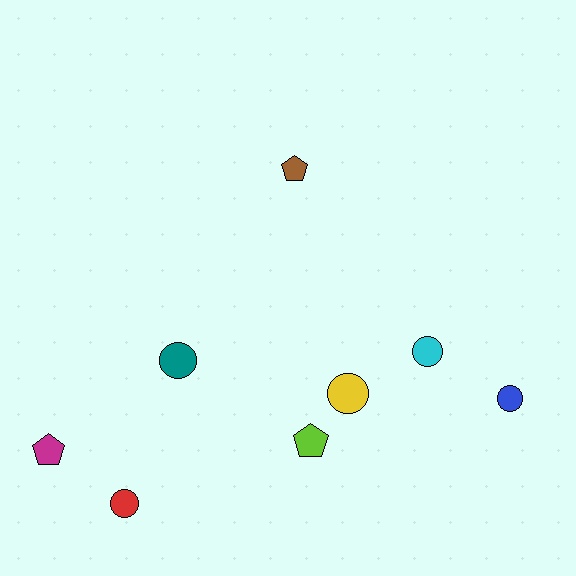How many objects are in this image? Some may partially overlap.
There are 8 objects.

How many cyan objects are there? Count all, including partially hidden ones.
There is 1 cyan object.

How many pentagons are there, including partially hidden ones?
There are 3 pentagons.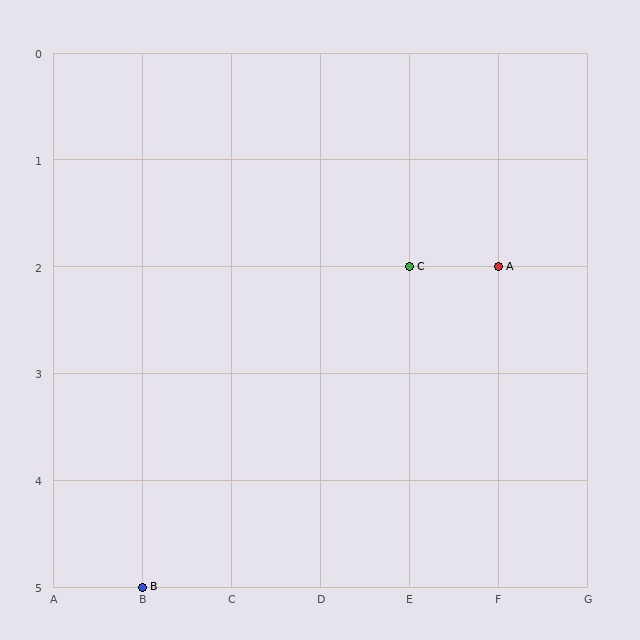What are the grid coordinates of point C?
Point C is at grid coordinates (E, 2).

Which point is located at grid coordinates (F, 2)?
Point A is at (F, 2).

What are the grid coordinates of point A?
Point A is at grid coordinates (F, 2).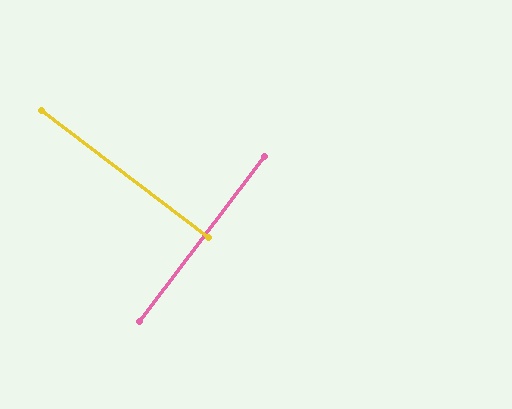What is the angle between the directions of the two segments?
Approximately 90 degrees.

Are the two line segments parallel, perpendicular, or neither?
Perpendicular — they meet at approximately 90°.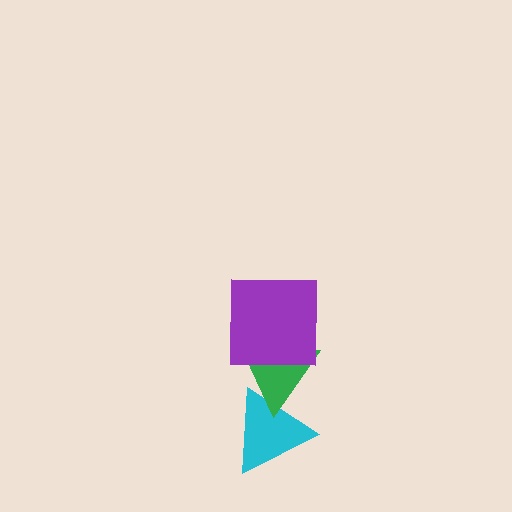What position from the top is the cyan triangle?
The cyan triangle is 3rd from the top.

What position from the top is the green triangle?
The green triangle is 2nd from the top.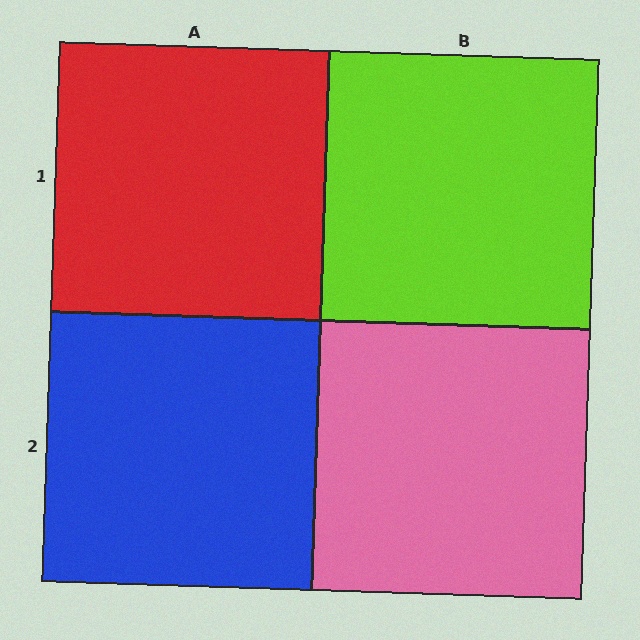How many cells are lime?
1 cell is lime.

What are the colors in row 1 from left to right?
Red, lime.